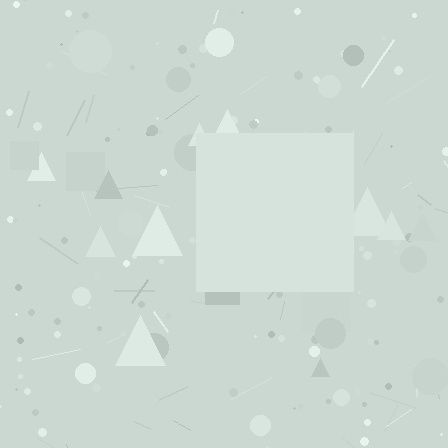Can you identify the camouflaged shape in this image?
The camouflaged shape is a square.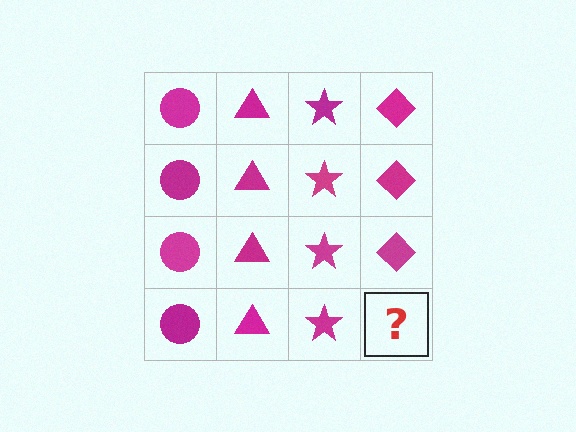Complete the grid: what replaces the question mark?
The question mark should be replaced with a magenta diamond.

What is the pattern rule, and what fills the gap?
The rule is that each column has a consistent shape. The gap should be filled with a magenta diamond.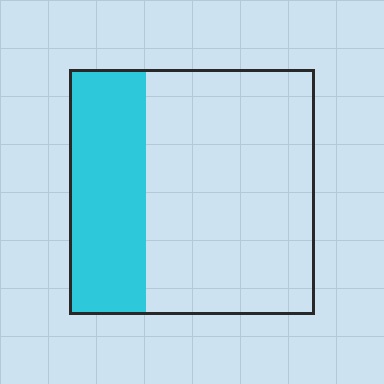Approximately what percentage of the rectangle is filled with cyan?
Approximately 30%.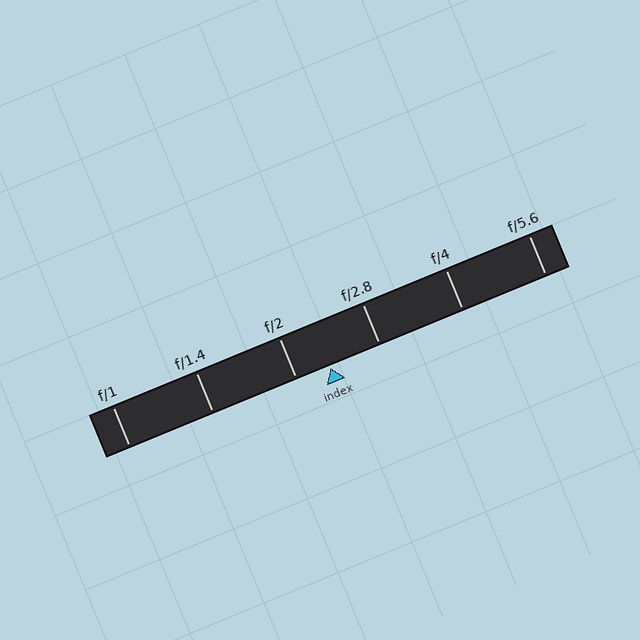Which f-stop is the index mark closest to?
The index mark is closest to f/2.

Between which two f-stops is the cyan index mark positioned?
The index mark is between f/2 and f/2.8.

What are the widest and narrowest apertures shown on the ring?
The widest aperture shown is f/1 and the narrowest is f/5.6.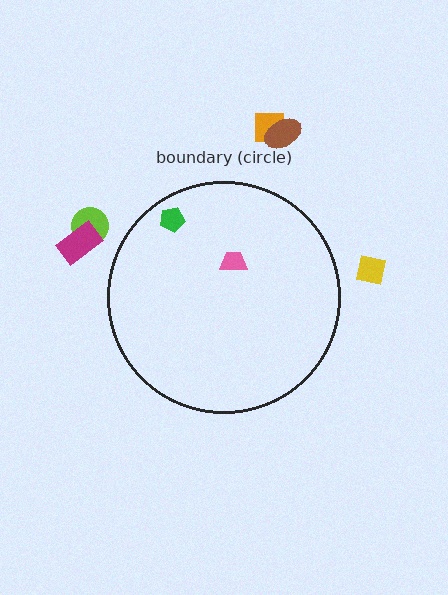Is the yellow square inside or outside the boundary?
Outside.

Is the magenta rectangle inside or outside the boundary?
Outside.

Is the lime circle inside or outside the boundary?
Outside.